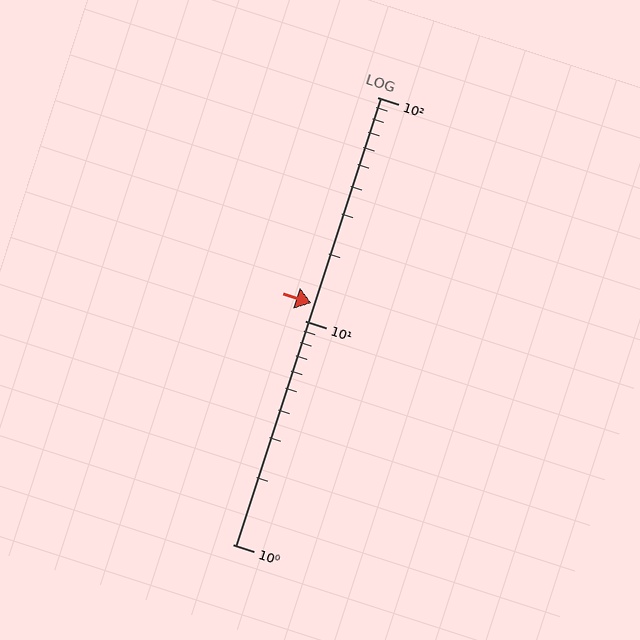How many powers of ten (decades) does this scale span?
The scale spans 2 decades, from 1 to 100.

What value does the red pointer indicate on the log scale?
The pointer indicates approximately 12.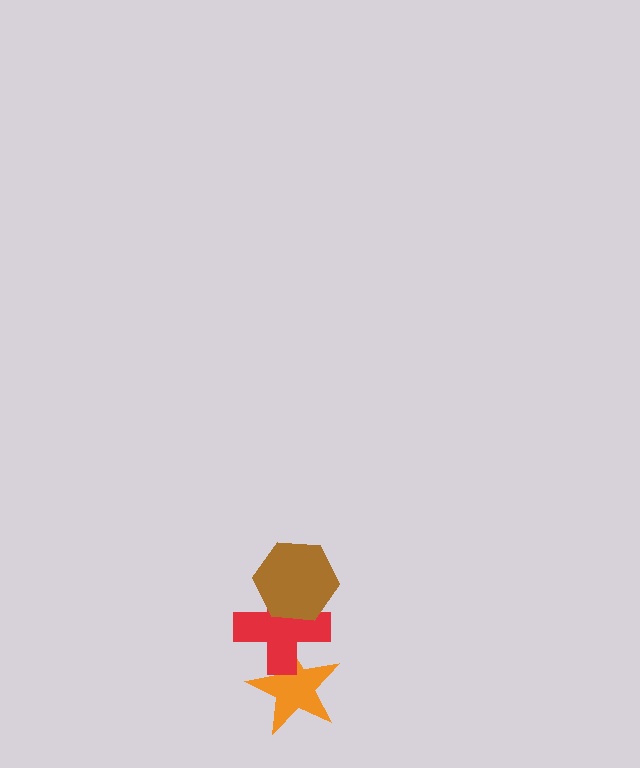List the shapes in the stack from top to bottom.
From top to bottom: the brown hexagon, the red cross, the orange star.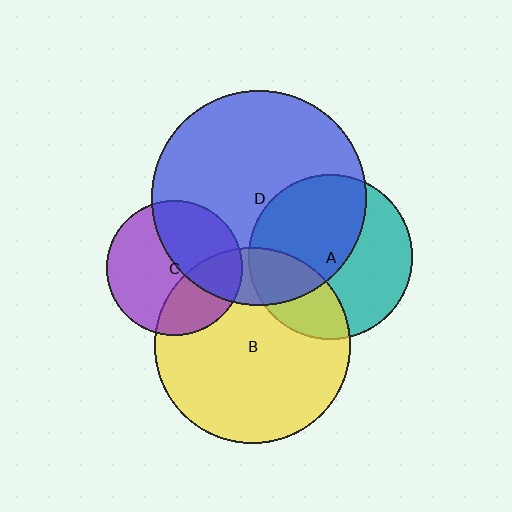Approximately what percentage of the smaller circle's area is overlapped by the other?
Approximately 20%.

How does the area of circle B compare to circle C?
Approximately 2.1 times.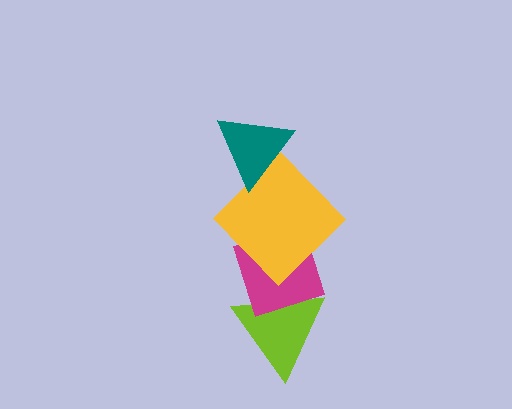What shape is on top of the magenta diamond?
The yellow diamond is on top of the magenta diamond.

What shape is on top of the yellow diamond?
The teal triangle is on top of the yellow diamond.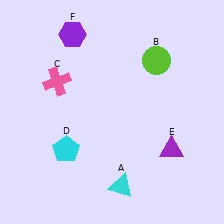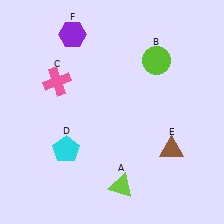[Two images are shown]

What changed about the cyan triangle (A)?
In Image 1, A is cyan. In Image 2, it changed to lime.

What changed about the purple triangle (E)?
In Image 1, E is purple. In Image 2, it changed to brown.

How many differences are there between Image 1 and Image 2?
There are 2 differences between the two images.